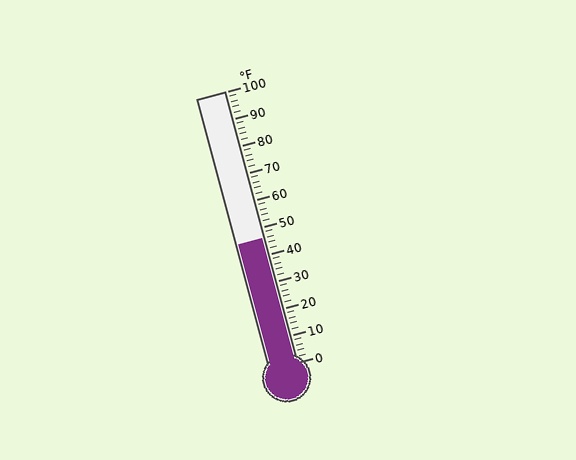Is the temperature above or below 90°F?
The temperature is below 90°F.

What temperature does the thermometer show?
The thermometer shows approximately 46°F.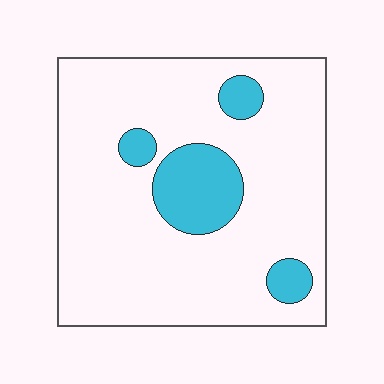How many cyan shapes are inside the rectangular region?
4.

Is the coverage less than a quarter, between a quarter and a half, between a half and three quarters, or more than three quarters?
Less than a quarter.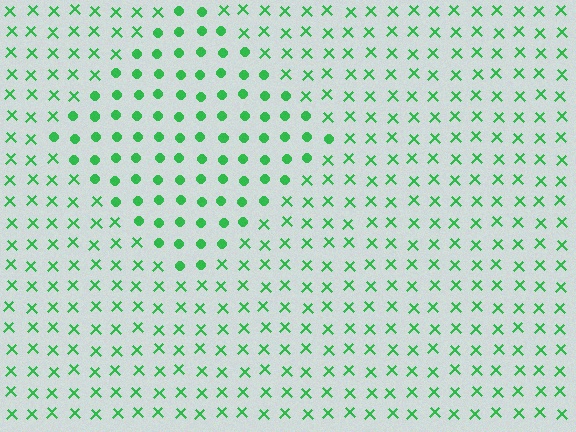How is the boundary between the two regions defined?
The boundary is defined by a change in element shape: circles inside vs. X marks outside. All elements share the same color and spacing.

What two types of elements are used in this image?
The image uses circles inside the diamond region and X marks outside it.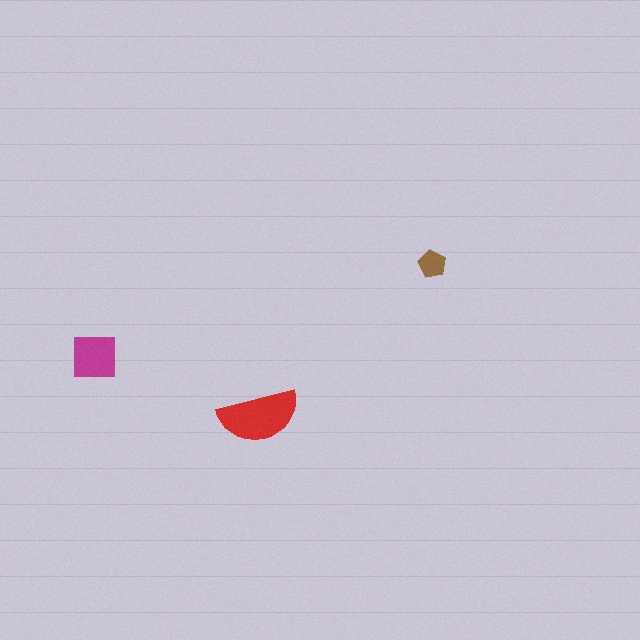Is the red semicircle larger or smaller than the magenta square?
Larger.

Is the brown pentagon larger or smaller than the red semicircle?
Smaller.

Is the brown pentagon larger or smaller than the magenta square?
Smaller.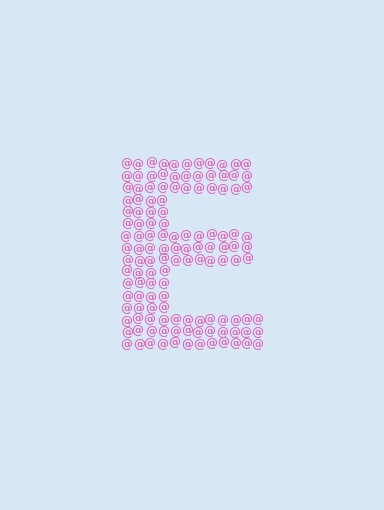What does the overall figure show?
The overall figure shows the letter E.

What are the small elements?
The small elements are at signs.